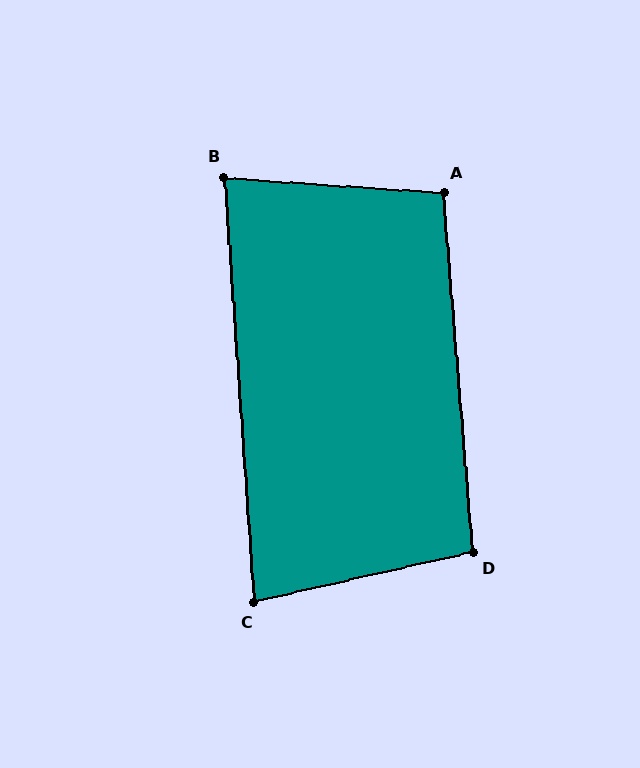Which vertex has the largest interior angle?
A, at approximately 99 degrees.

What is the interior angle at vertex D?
Approximately 98 degrees (obtuse).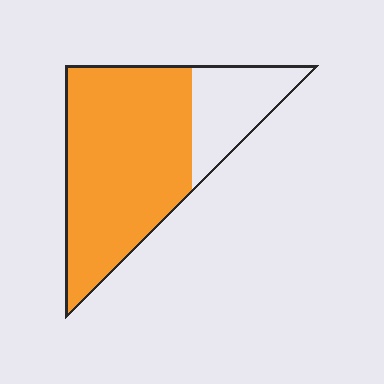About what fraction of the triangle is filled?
About three quarters (3/4).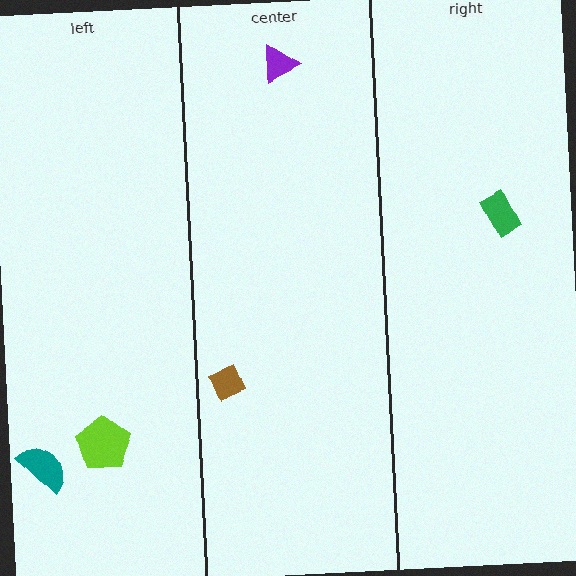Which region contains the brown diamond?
The center region.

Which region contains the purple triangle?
The center region.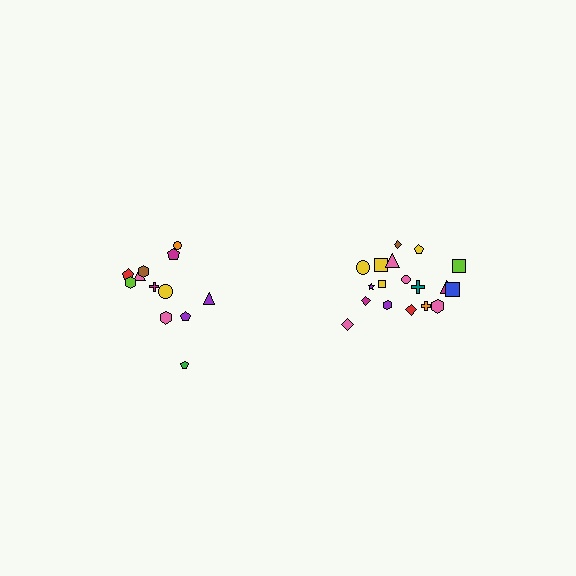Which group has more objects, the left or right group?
The right group.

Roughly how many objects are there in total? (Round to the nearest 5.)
Roughly 30 objects in total.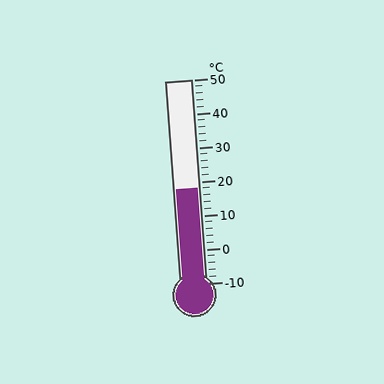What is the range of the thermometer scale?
The thermometer scale ranges from -10°C to 50°C.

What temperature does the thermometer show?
The thermometer shows approximately 18°C.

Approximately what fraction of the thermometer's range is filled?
The thermometer is filled to approximately 45% of its range.